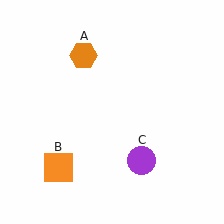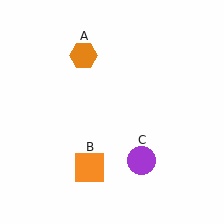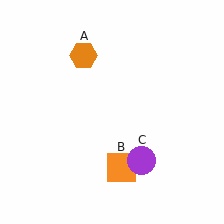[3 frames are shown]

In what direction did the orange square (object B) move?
The orange square (object B) moved right.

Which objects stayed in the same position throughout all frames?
Orange hexagon (object A) and purple circle (object C) remained stationary.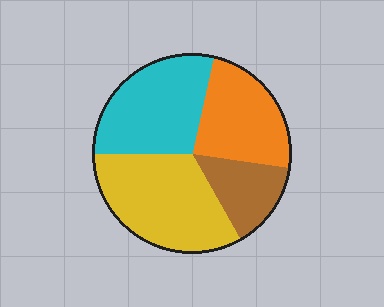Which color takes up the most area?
Yellow, at roughly 35%.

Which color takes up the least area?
Brown, at roughly 15%.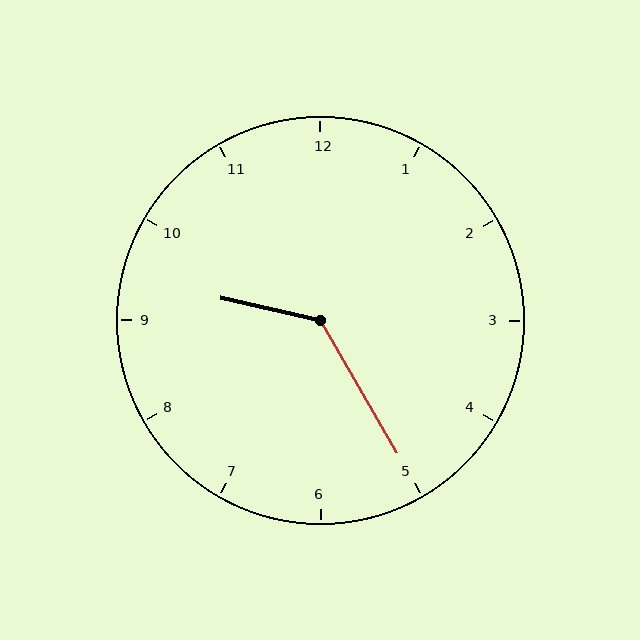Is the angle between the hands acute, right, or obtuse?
It is obtuse.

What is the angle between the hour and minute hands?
Approximately 132 degrees.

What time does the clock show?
9:25.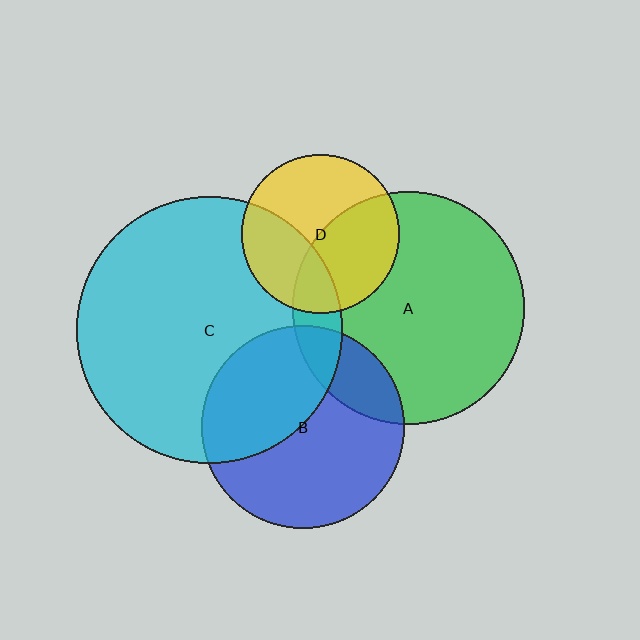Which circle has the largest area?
Circle C (cyan).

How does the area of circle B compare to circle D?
Approximately 1.6 times.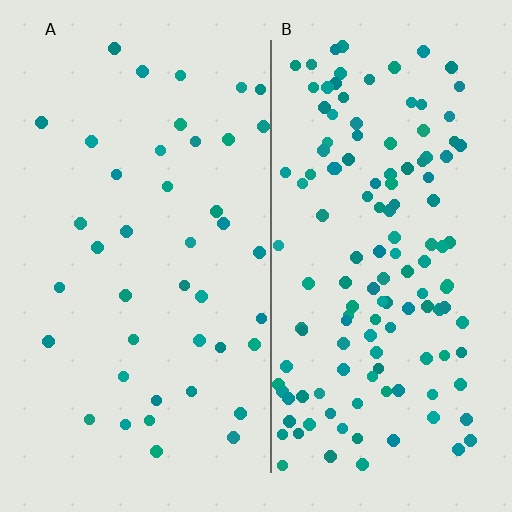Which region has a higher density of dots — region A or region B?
B (the right).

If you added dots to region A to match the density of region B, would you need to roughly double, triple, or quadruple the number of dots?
Approximately triple.